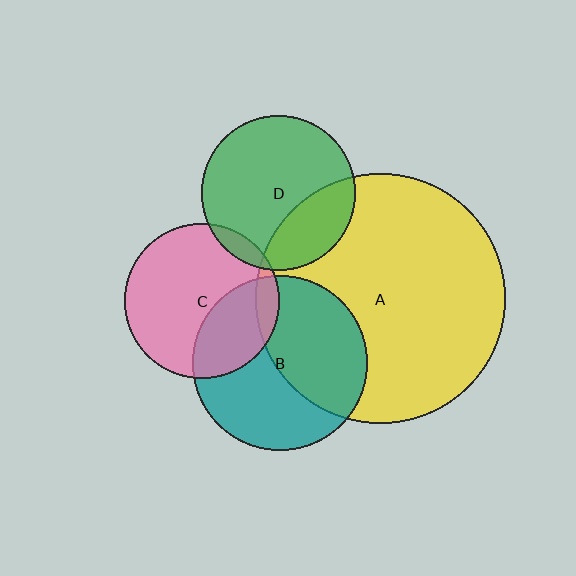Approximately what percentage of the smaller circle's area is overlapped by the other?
Approximately 10%.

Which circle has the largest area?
Circle A (yellow).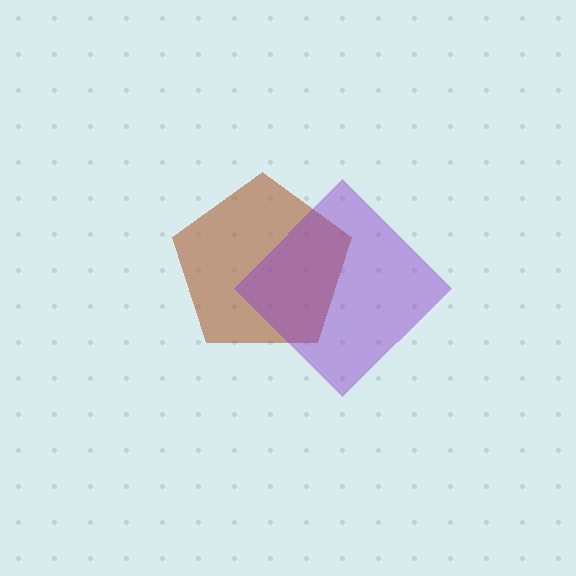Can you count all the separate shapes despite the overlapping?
Yes, there are 2 separate shapes.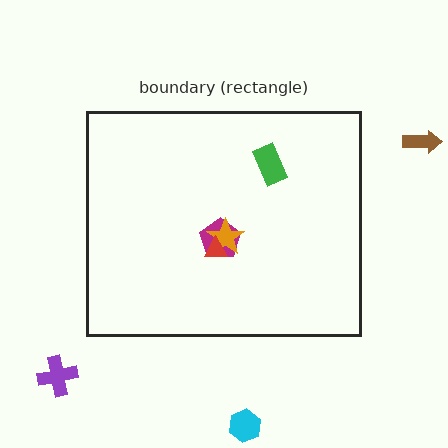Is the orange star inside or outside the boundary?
Inside.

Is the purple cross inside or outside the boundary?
Outside.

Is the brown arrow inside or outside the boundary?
Outside.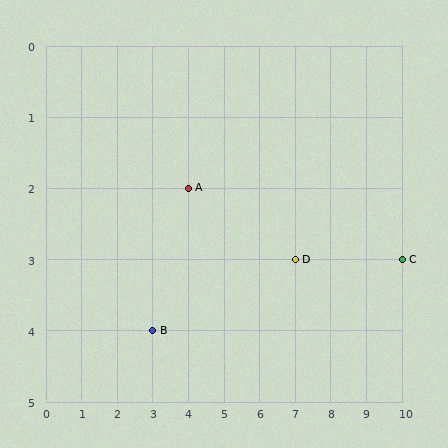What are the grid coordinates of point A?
Point A is at grid coordinates (4, 2).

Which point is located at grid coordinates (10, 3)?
Point C is at (10, 3).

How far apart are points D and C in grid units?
Points D and C are 3 columns apart.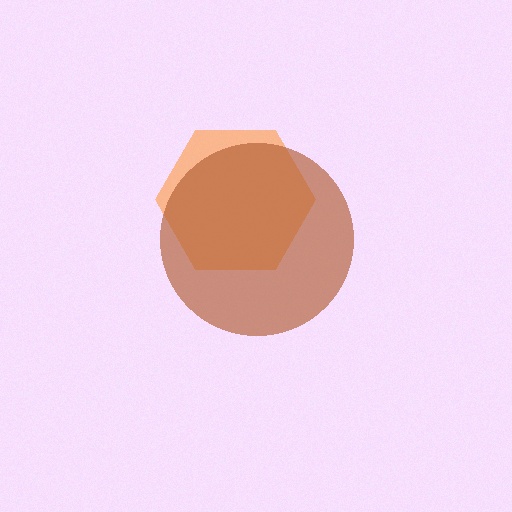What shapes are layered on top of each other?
The layered shapes are: an orange hexagon, a brown circle.